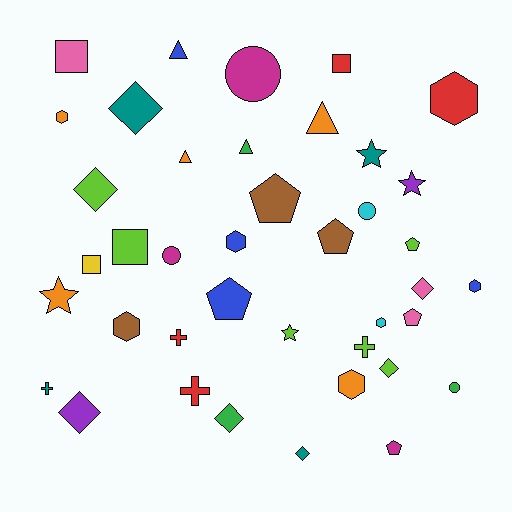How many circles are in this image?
There are 4 circles.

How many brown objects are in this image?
There are 3 brown objects.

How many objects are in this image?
There are 40 objects.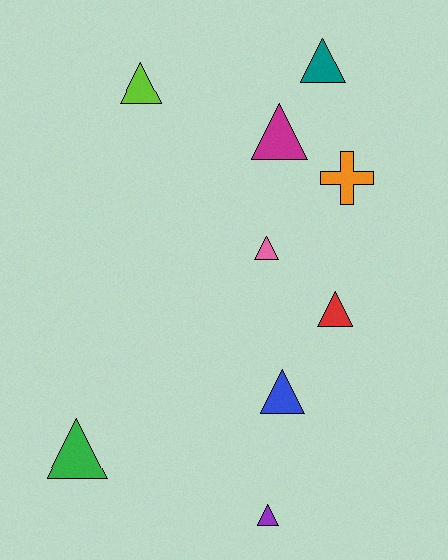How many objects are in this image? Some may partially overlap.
There are 9 objects.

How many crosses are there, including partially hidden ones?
There is 1 cross.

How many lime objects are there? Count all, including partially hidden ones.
There is 1 lime object.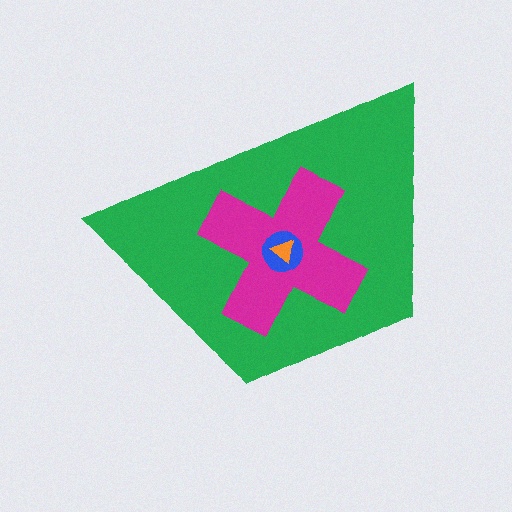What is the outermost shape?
The green trapezoid.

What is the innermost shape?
The orange triangle.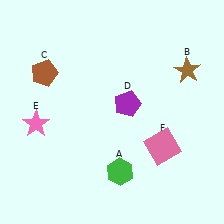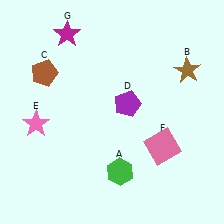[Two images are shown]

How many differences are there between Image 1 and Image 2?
There is 1 difference between the two images.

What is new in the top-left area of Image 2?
A magenta star (G) was added in the top-left area of Image 2.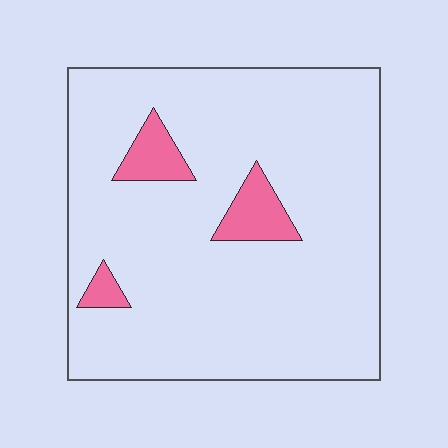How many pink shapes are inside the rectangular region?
3.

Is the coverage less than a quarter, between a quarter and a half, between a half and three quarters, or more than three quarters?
Less than a quarter.